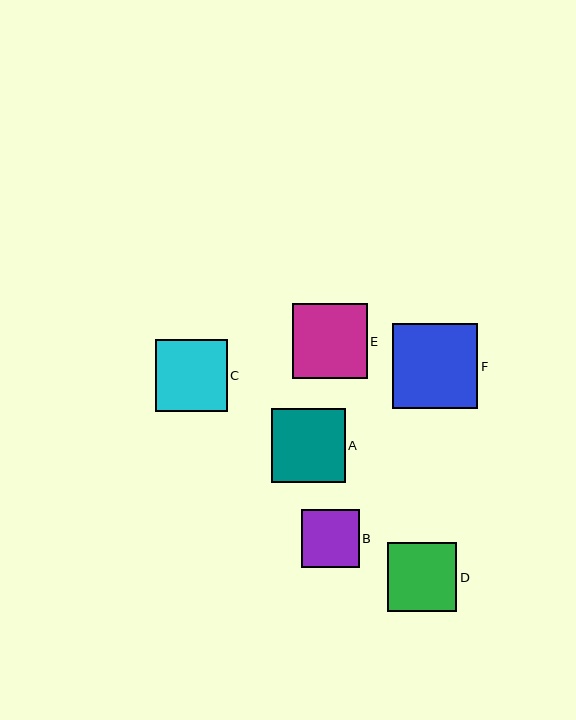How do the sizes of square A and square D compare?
Square A and square D are approximately the same size.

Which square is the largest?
Square F is the largest with a size of approximately 85 pixels.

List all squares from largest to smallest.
From largest to smallest: F, E, A, C, D, B.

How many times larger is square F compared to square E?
Square F is approximately 1.1 times the size of square E.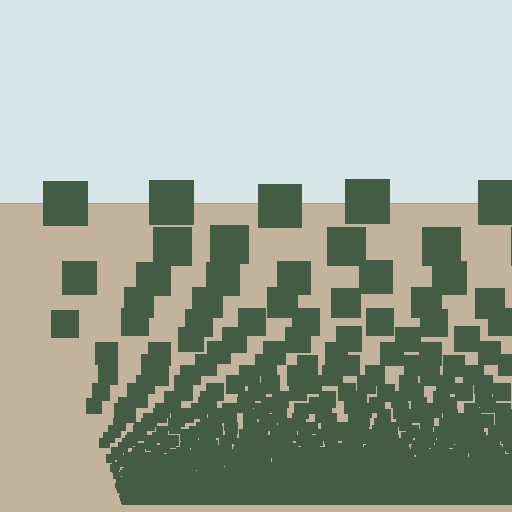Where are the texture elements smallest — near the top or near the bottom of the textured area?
Near the bottom.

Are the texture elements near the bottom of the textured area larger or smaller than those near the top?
Smaller. The gradient is inverted — elements near the bottom are smaller and denser.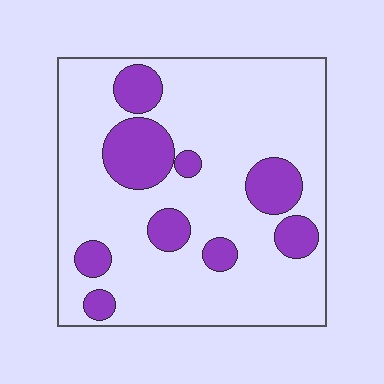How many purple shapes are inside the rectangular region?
9.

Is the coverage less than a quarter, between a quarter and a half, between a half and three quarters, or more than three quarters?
Less than a quarter.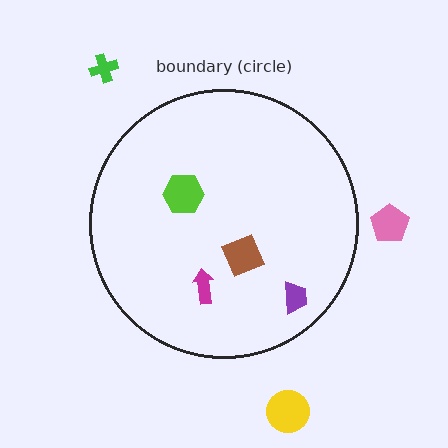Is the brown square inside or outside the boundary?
Inside.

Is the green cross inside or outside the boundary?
Outside.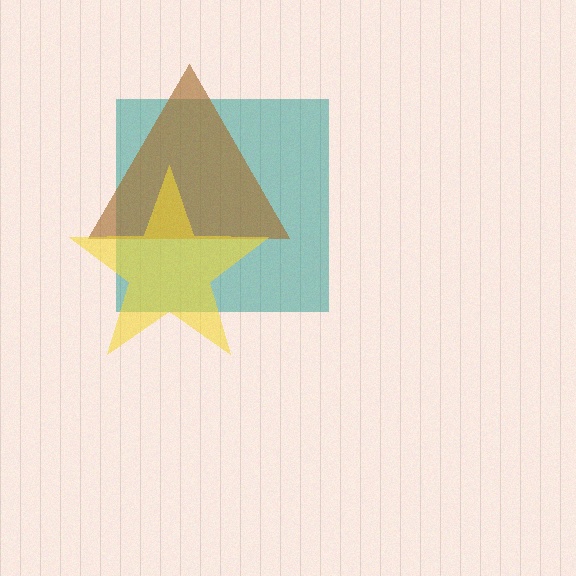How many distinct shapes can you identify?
There are 3 distinct shapes: a teal square, a brown triangle, a yellow star.